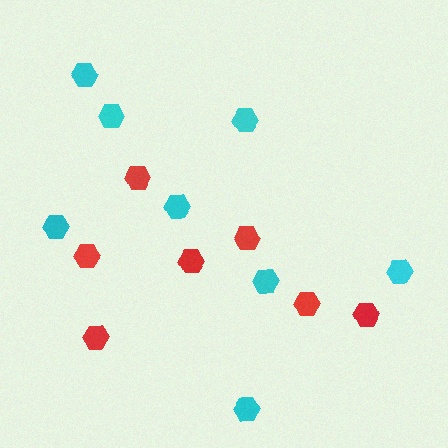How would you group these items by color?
There are 2 groups: one group of cyan hexagons (8) and one group of red hexagons (7).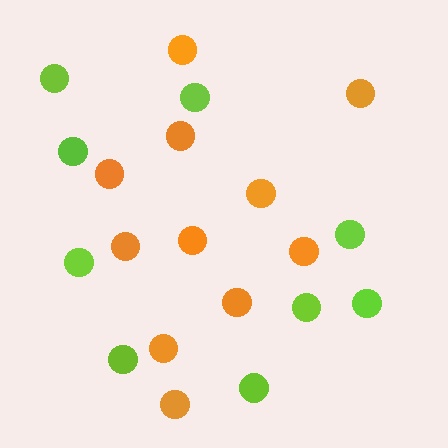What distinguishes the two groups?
There are 2 groups: one group of orange circles (11) and one group of lime circles (9).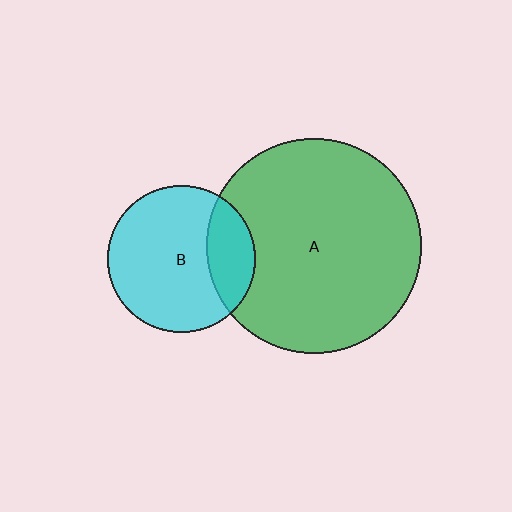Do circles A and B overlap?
Yes.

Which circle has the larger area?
Circle A (green).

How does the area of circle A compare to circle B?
Approximately 2.1 times.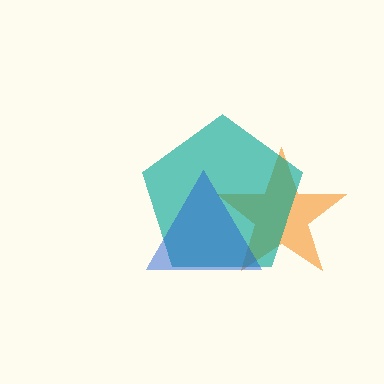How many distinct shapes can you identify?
There are 3 distinct shapes: an orange star, a teal pentagon, a blue triangle.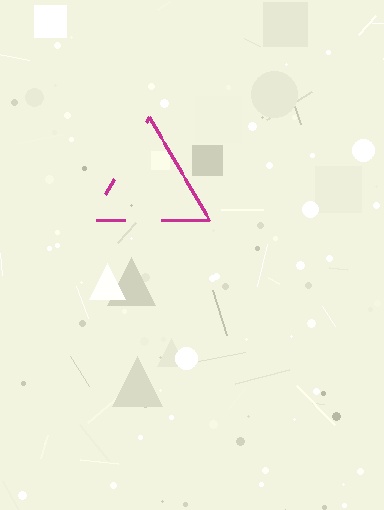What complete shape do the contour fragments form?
The contour fragments form a triangle.